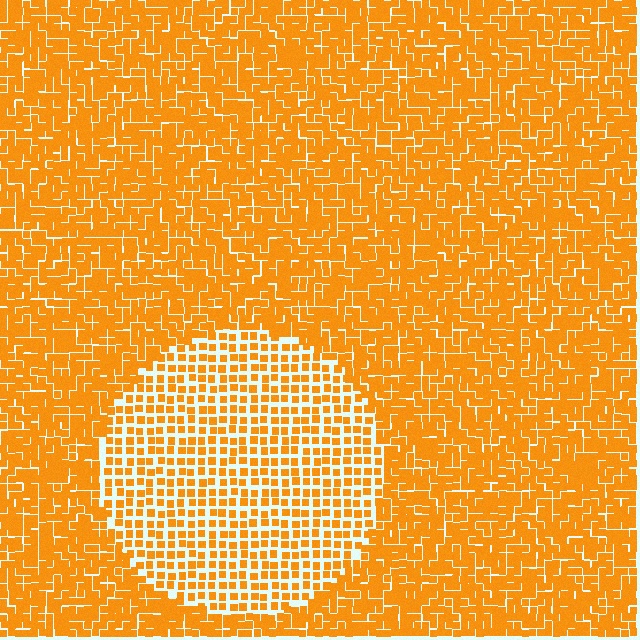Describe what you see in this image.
The image contains small orange elements arranged at two different densities. A circle-shaped region is visible where the elements are less densely packed than the surrounding area.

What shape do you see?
I see a circle.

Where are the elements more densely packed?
The elements are more densely packed outside the circle boundary.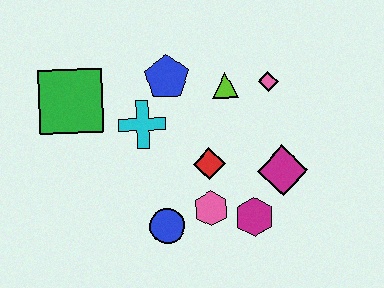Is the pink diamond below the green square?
No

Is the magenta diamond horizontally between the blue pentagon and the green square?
No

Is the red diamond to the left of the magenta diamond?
Yes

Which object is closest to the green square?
The cyan cross is closest to the green square.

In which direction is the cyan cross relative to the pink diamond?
The cyan cross is to the left of the pink diamond.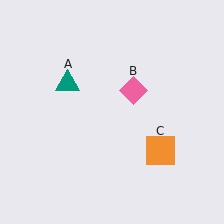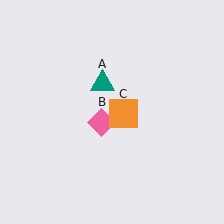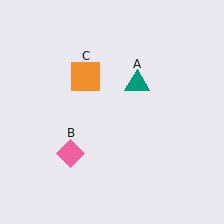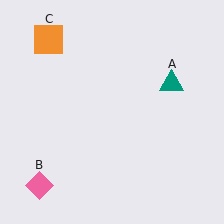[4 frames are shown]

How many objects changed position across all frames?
3 objects changed position: teal triangle (object A), pink diamond (object B), orange square (object C).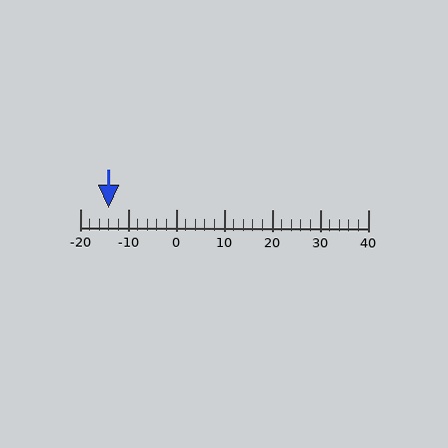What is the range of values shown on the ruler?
The ruler shows values from -20 to 40.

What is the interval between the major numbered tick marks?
The major tick marks are spaced 10 units apart.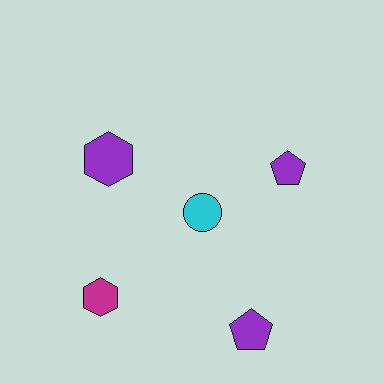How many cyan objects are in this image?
There is 1 cyan object.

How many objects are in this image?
There are 5 objects.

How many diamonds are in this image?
There are no diamonds.